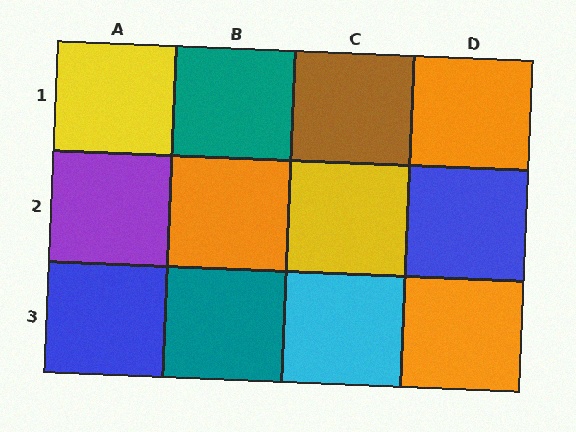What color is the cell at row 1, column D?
Orange.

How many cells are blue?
2 cells are blue.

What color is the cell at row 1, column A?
Yellow.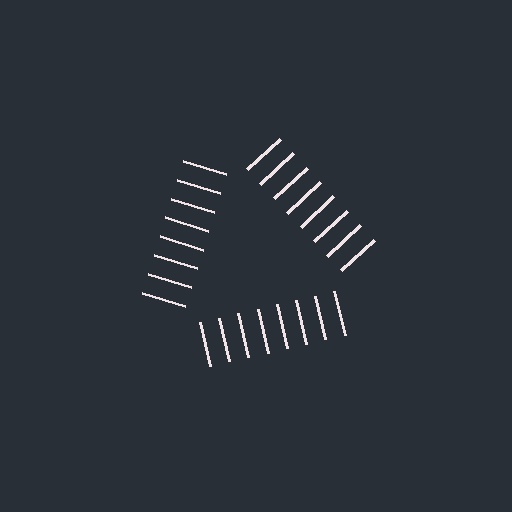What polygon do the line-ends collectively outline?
An illusory triangle — the line segments terminate on its edges but no continuous stroke is drawn.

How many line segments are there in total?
24 — 8 along each of the 3 edges.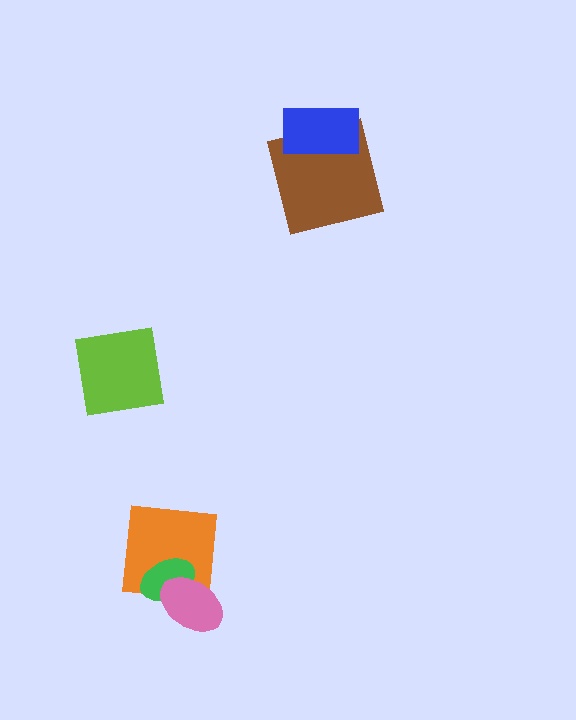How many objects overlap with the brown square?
1 object overlaps with the brown square.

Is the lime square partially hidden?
No, no other shape covers it.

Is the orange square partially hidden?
Yes, it is partially covered by another shape.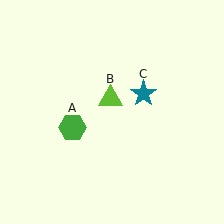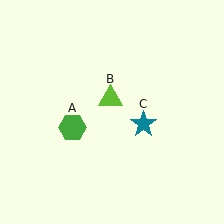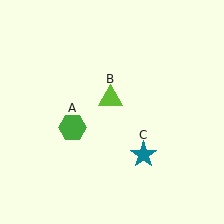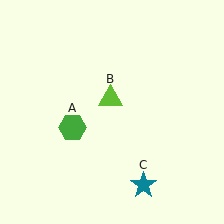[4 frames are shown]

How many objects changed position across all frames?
1 object changed position: teal star (object C).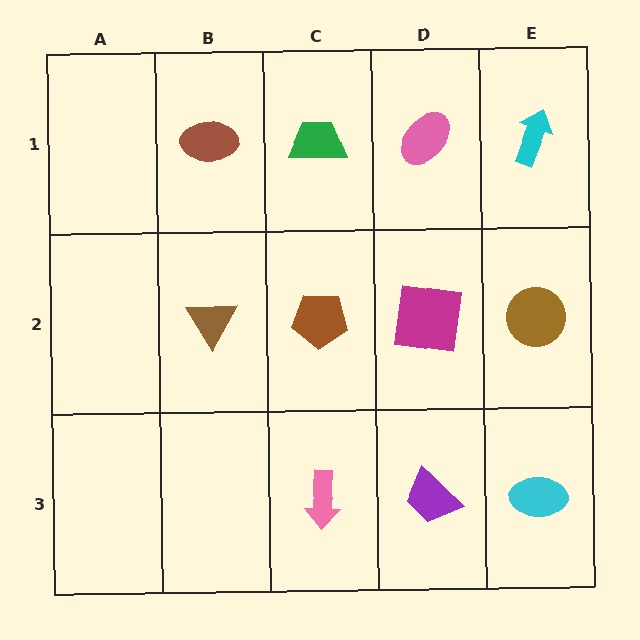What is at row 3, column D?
A purple trapezoid.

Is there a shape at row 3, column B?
No, that cell is empty.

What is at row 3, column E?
A cyan ellipse.